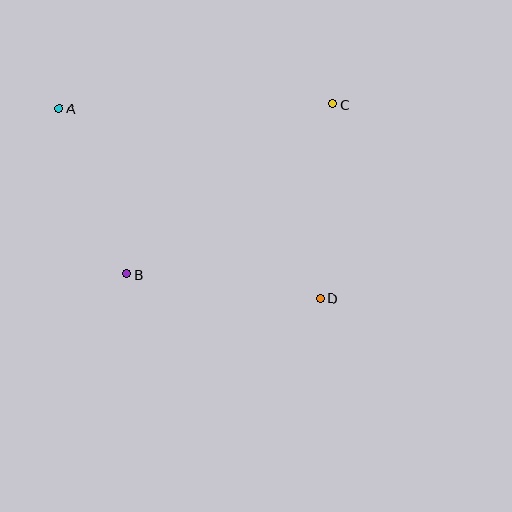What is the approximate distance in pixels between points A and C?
The distance between A and C is approximately 273 pixels.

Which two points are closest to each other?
Points A and B are closest to each other.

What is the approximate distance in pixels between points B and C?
The distance between B and C is approximately 267 pixels.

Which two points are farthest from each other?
Points A and D are farthest from each other.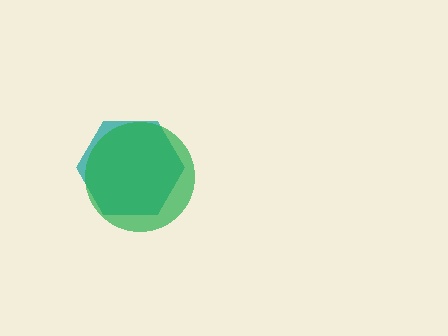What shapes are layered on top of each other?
The layered shapes are: a teal hexagon, a green circle.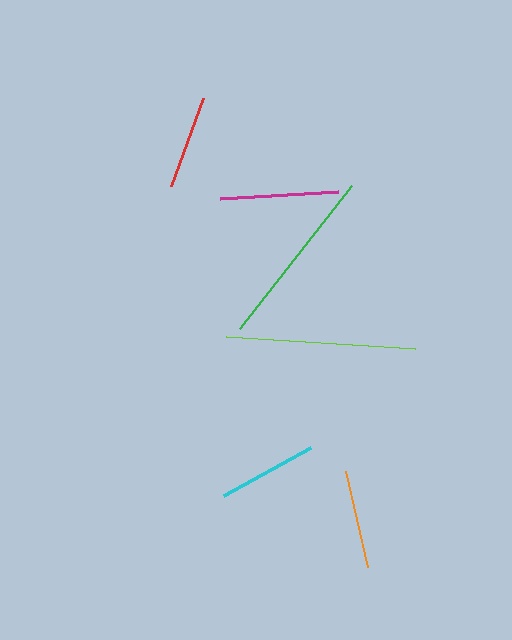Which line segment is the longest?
The lime line is the longest at approximately 189 pixels.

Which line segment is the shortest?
The red line is the shortest at approximately 94 pixels.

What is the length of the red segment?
The red segment is approximately 94 pixels long.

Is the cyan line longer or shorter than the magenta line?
The magenta line is longer than the cyan line.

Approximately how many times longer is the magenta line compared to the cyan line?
The magenta line is approximately 1.2 times the length of the cyan line.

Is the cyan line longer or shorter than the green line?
The green line is longer than the cyan line.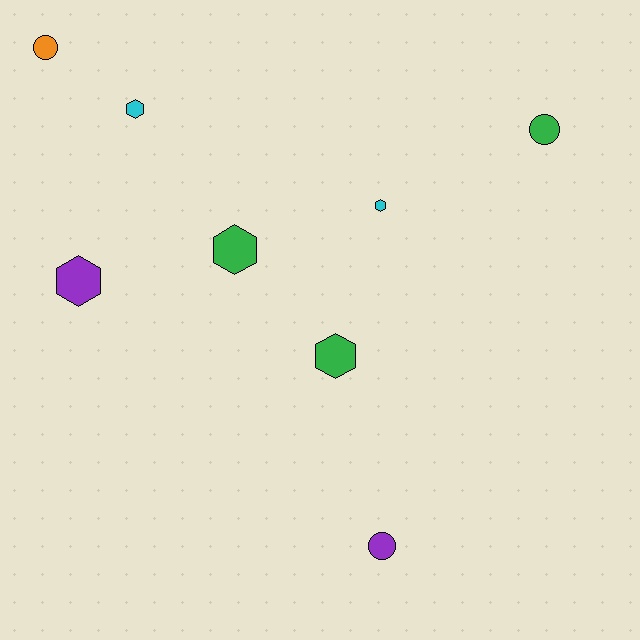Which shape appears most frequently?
Hexagon, with 5 objects.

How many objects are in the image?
There are 8 objects.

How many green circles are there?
There is 1 green circle.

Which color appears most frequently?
Green, with 3 objects.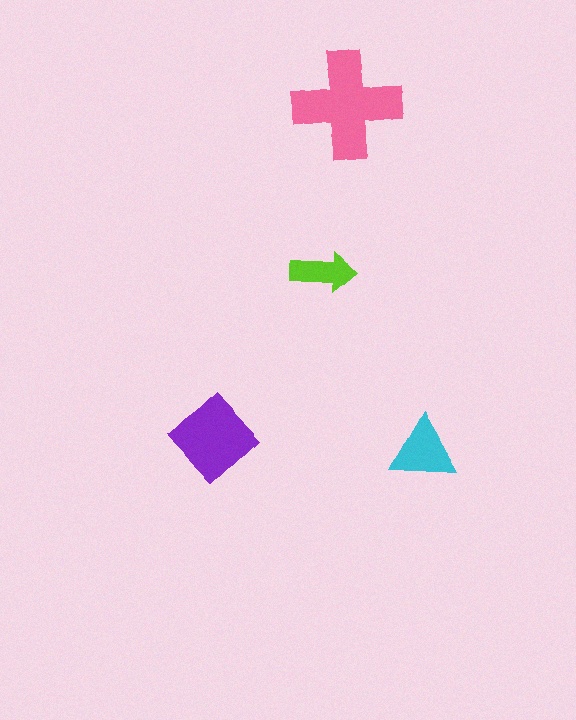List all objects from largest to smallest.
The pink cross, the purple diamond, the cyan triangle, the lime arrow.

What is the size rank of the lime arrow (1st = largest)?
4th.